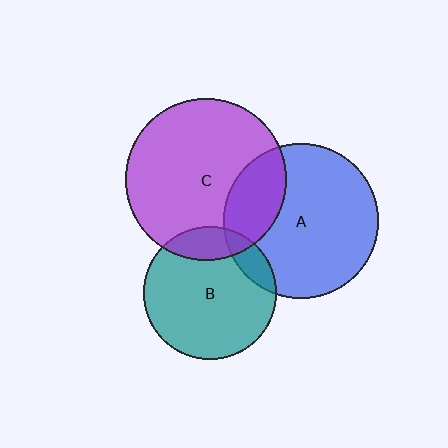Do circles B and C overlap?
Yes.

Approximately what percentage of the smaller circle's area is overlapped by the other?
Approximately 15%.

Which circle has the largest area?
Circle C (purple).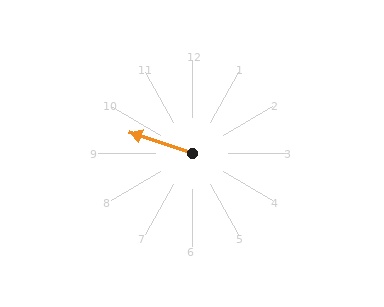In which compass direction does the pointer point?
West.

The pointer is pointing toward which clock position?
Roughly 10 o'clock.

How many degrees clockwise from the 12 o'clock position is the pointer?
Approximately 289 degrees.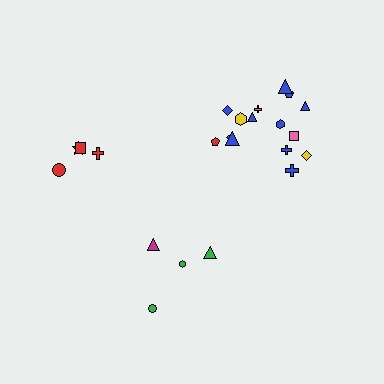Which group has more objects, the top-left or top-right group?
The top-right group.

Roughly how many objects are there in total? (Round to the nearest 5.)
Roughly 25 objects in total.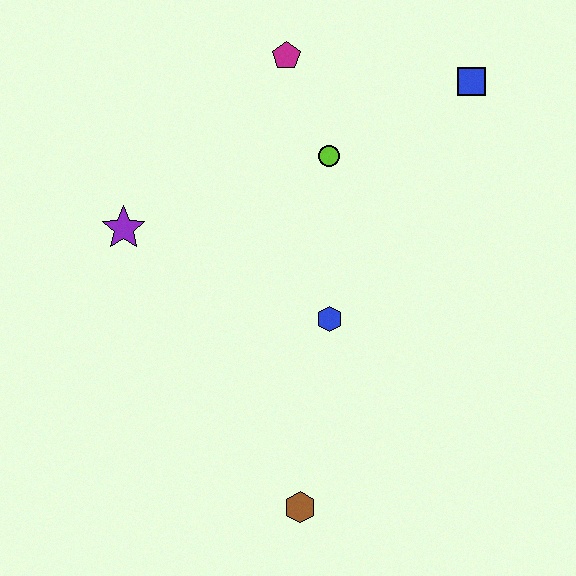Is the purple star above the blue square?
No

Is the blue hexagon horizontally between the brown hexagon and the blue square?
Yes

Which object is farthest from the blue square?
The brown hexagon is farthest from the blue square.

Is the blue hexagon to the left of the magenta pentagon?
No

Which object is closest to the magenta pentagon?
The lime circle is closest to the magenta pentagon.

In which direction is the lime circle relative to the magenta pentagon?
The lime circle is below the magenta pentagon.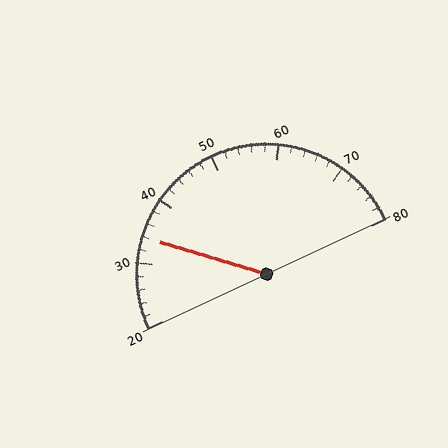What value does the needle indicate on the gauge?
The needle indicates approximately 34.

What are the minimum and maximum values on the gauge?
The gauge ranges from 20 to 80.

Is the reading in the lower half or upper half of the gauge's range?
The reading is in the lower half of the range (20 to 80).